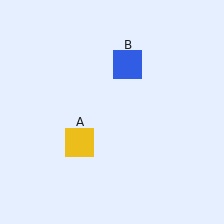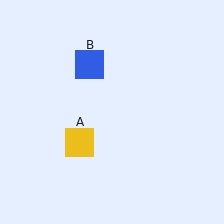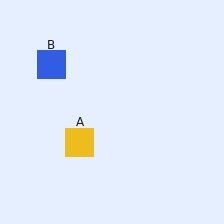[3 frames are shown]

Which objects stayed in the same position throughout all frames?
Yellow square (object A) remained stationary.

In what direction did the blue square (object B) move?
The blue square (object B) moved left.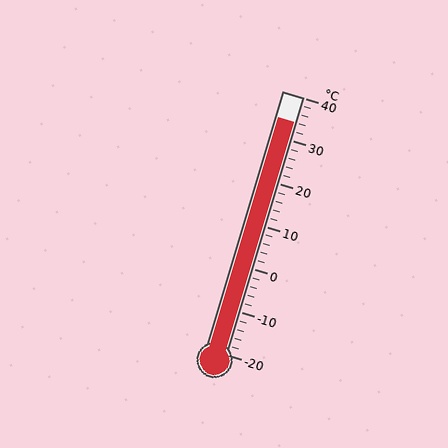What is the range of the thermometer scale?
The thermometer scale ranges from -20°C to 40°C.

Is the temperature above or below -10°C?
The temperature is above -10°C.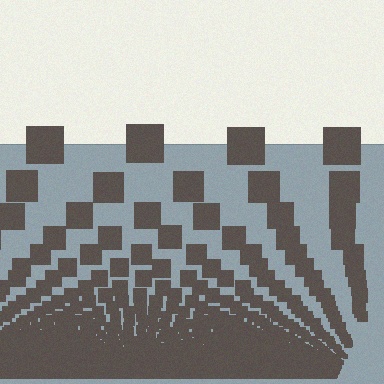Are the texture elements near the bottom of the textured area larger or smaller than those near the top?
Smaller. The gradient is inverted — elements near the bottom are smaller and denser.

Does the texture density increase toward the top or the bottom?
Density increases toward the bottom.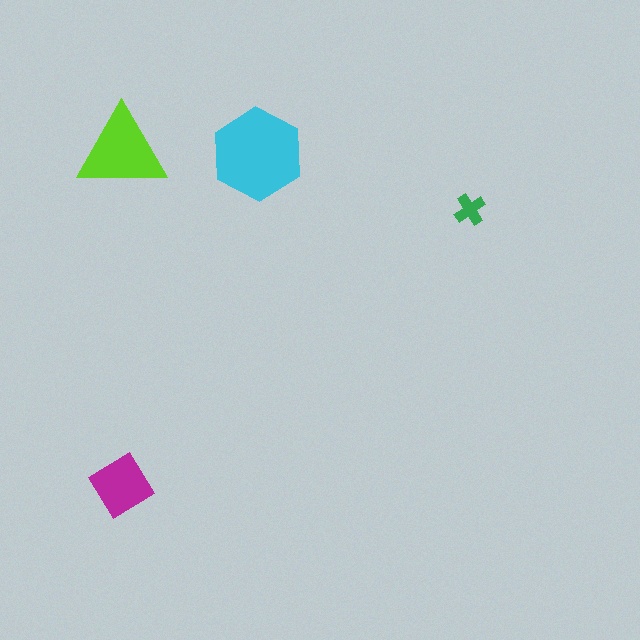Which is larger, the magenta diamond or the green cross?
The magenta diamond.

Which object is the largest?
The cyan hexagon.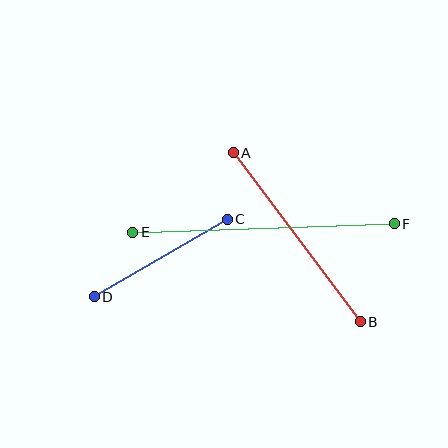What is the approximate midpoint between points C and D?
The midpoint is at approximately (161, 258) pixels.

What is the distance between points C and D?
The distance is approximately 154 pixels.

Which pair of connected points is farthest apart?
Points E and F are farthest apart.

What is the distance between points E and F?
The distance is approximately 262 pixels.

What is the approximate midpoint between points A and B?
The midpoint is at approximately (297, 237) pixels.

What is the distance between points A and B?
The distance is approximately 211 pixels.